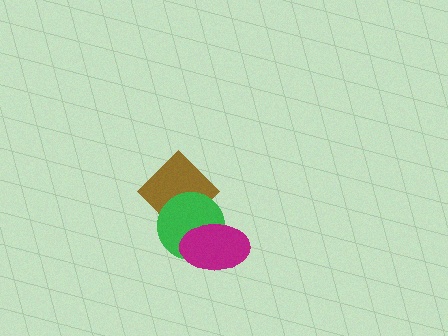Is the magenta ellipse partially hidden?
No, no other shape covers it.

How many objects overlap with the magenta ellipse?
2 objects overlap with the magenta ellipse.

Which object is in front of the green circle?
The magenta ellipse is in front of the green circle.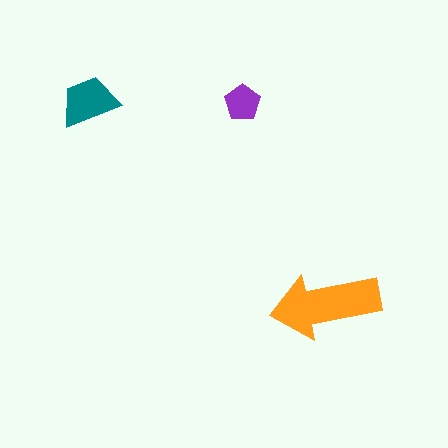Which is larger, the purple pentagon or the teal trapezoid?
The teal trapezoid.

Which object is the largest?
The orange arrow.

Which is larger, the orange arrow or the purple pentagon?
The orange arrow.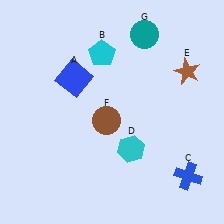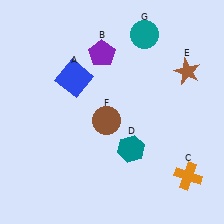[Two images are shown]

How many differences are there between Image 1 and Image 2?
There are 3 differences between the two images.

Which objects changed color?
B changed from cyan to purple. C changed from blue to orange. D changed from cyan to teal.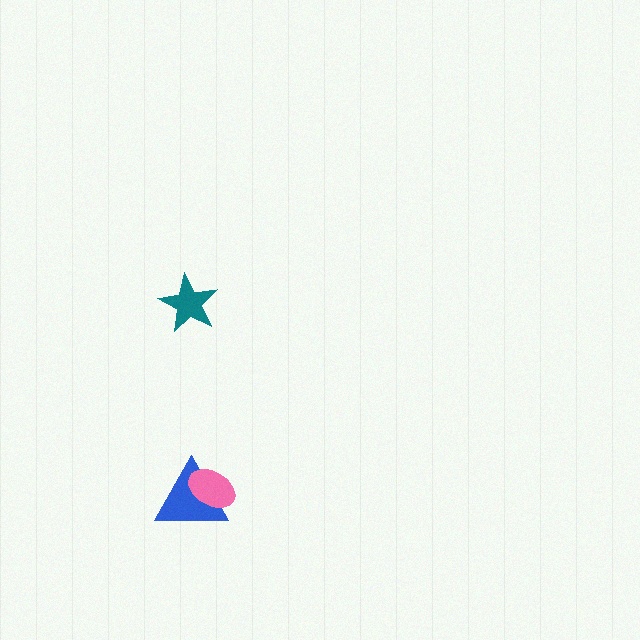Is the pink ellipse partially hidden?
No, no other shape covers it.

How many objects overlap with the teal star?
0 objects overlap with the teal star.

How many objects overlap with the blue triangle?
1 object overlaps with the blue triangle.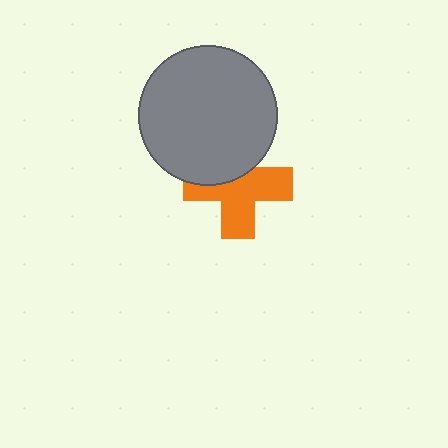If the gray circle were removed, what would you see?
You would see the complete orange cross.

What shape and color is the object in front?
The object in front is a gray circle.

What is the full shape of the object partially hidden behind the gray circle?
The partially hidden object is an orange cross.